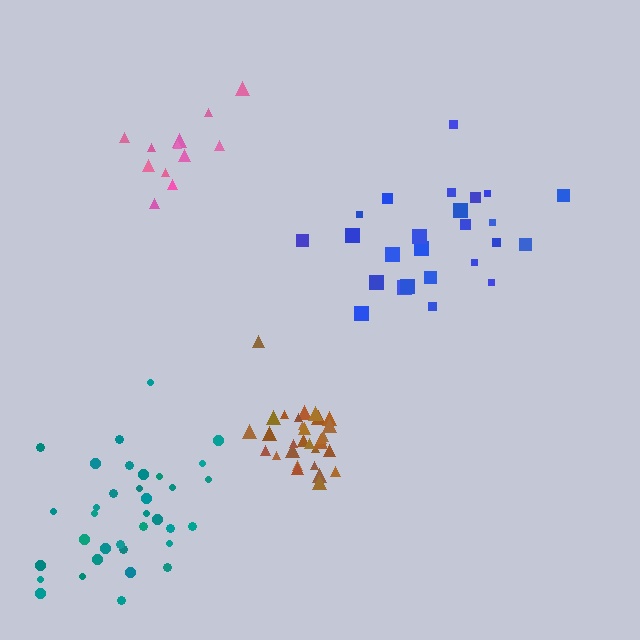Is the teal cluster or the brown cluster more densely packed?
Brown.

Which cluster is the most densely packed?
Brown.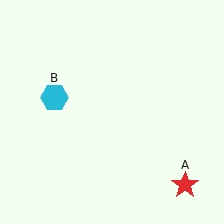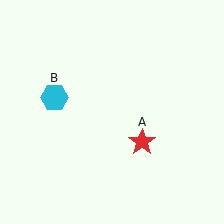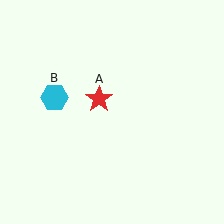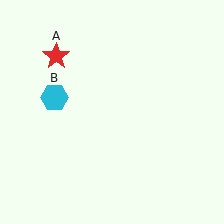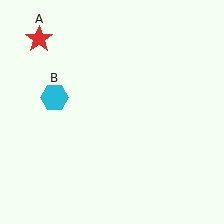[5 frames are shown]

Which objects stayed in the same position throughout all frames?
Cyan hexagon (object B) remained stationary.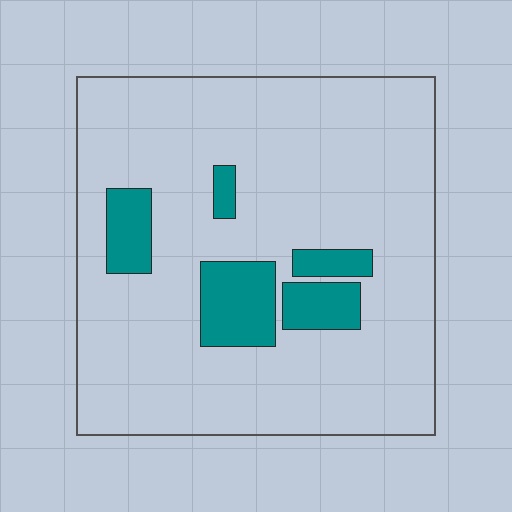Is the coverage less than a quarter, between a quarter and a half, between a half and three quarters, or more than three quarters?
Less than a quarter.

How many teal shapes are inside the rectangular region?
5.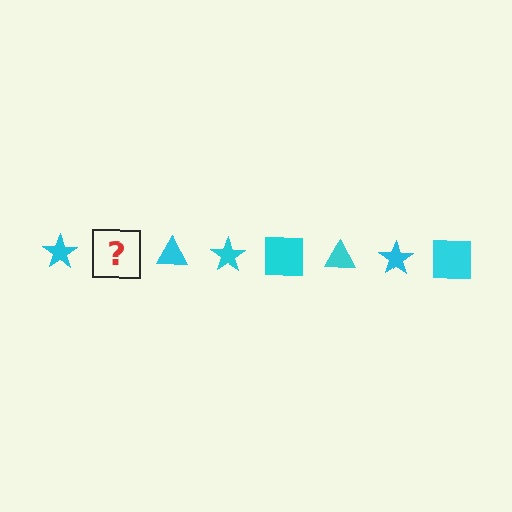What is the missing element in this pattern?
The missing element is a cyan square.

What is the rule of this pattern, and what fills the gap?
The rule is that the pattern cycles through star, square, triangle shapes in cyan. The gap should be filled with a cyan square.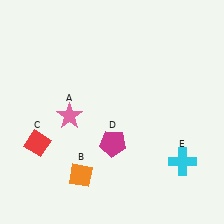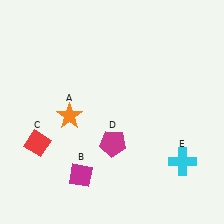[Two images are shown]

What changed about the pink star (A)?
In Image 1, A is pink. In Image 2, it changed to orange.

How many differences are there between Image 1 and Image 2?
There are 2 differences between the two images.